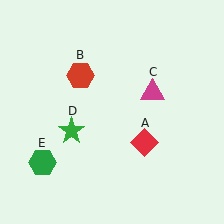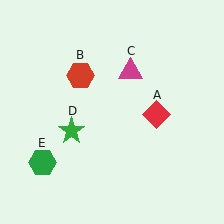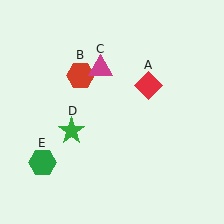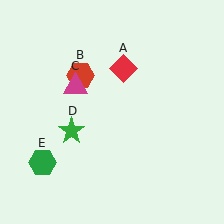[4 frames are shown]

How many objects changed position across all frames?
2 objects changed position: red diamond (object A), magenta triangle (object C).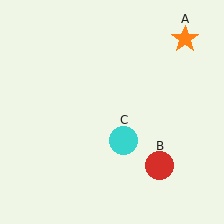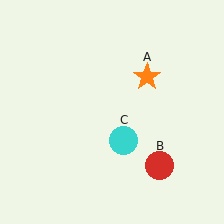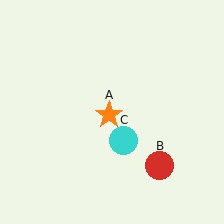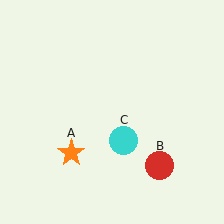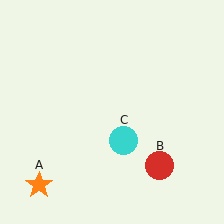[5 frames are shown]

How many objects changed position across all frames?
1 object changed position: orange star (object A).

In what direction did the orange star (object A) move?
The orange star (object A) moved down and to the left.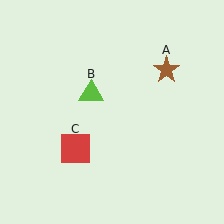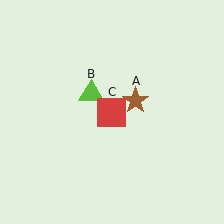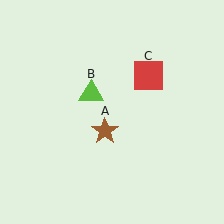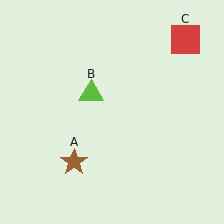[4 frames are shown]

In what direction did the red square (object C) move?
The red square (object C) moved up and to the right.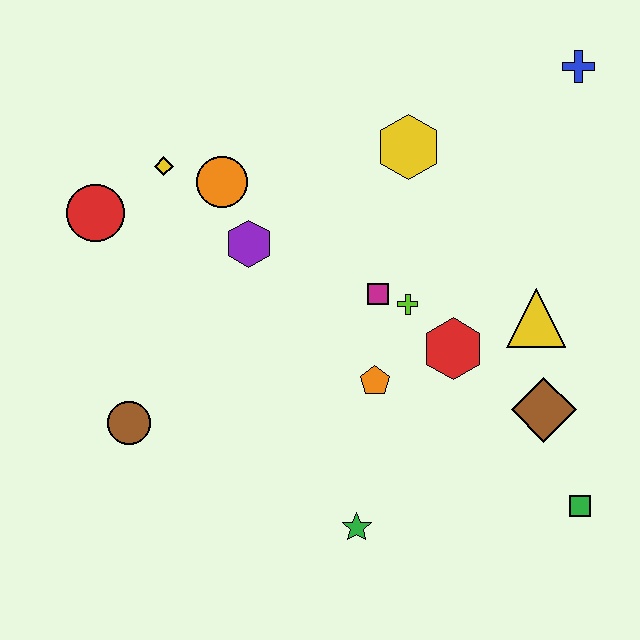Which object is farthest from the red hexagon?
The red circle is farthest from the red hexagon.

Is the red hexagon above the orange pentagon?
Yes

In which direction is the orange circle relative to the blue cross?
The orange circle is to the left of the blue cross.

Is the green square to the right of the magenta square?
Yes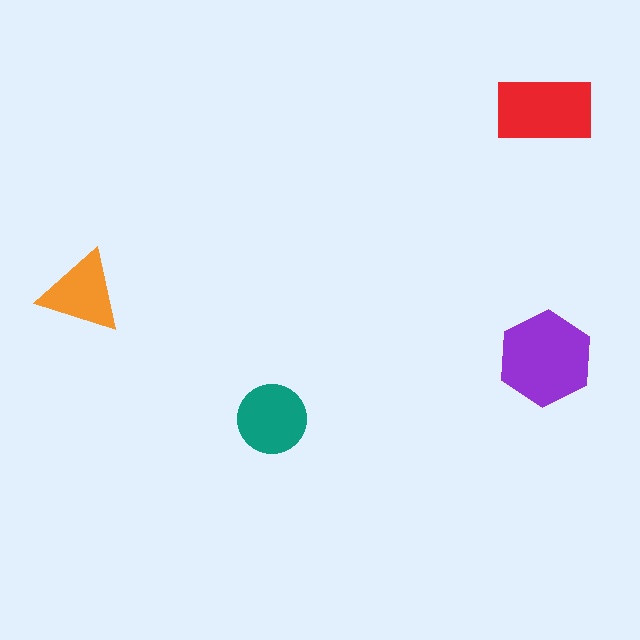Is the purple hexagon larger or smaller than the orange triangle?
Larger.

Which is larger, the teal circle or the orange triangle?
The teal circle.